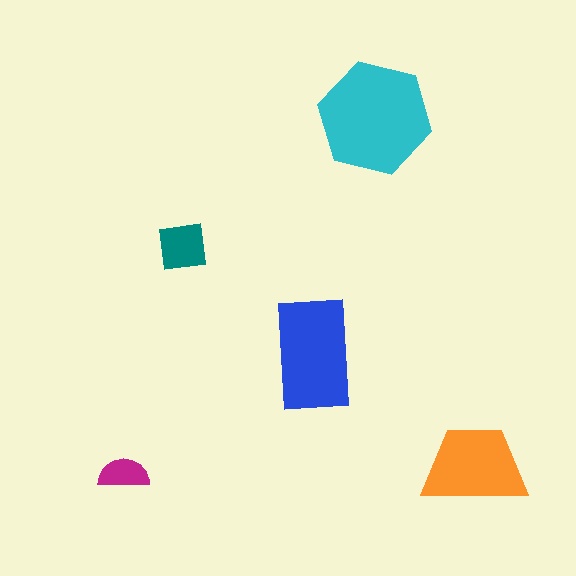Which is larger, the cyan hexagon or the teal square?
The cyan hexagon.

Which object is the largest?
The cyan hexagon.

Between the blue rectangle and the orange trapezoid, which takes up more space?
The blue rectangle.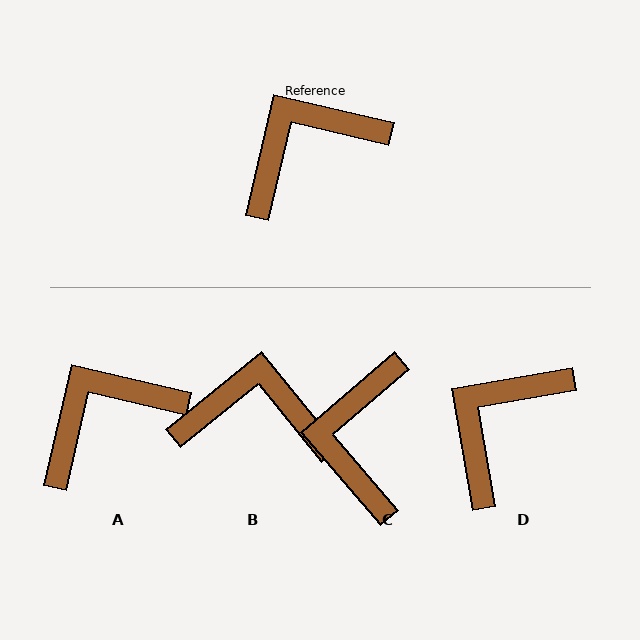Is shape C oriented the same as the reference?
No, it is off by about 54 degrees.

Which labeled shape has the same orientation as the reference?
A.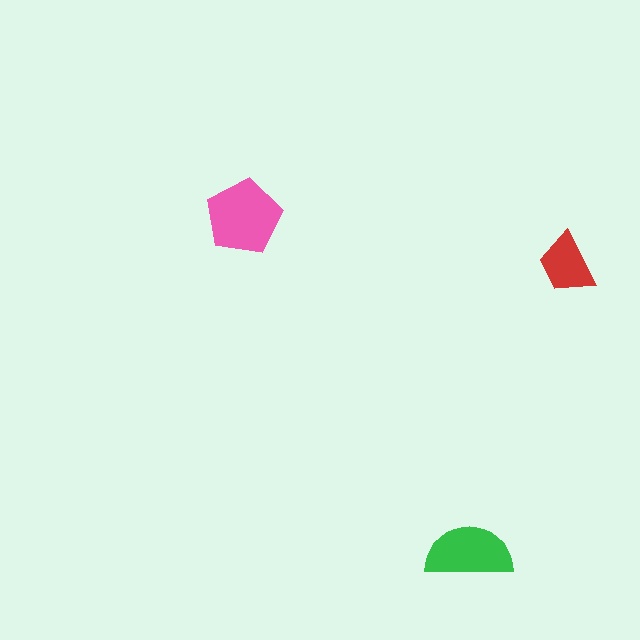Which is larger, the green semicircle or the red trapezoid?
The green semicircle.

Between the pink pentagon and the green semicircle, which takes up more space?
The pink pentagon.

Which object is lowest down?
The green semicircle is bottommost.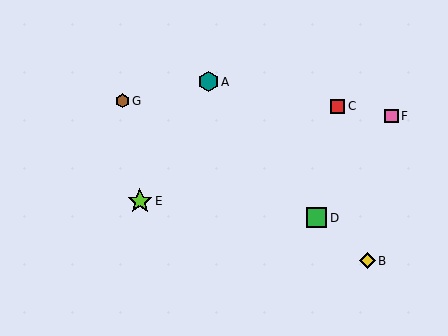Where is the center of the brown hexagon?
The center of the brown hexagon is at (122, 101).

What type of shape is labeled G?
Shape G is a brown hexagon.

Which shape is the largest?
The lime star (labeled E) is the largest.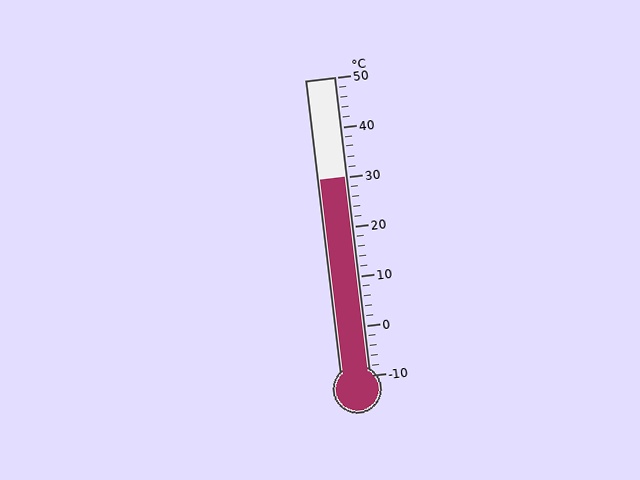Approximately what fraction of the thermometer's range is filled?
The thermometer is filled to approximately 65% of its range.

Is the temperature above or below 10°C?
The temperature is above 10°C.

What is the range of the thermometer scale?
The thermometer scale ranges from -10°C to 50°C.